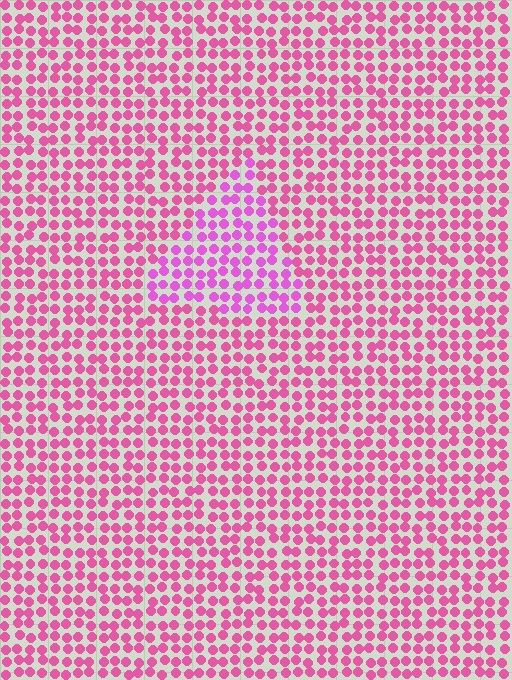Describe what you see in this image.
The image is filled with small pink elements in a uniform arrangement. A triangle-shaped region is visible where the elements are tinted to a slightly different hue, forming a subtle color boundary.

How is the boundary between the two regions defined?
The boundary is defined purely by a slight shift in hue (about 23 degrees). Spacing, size, and orientation are identical on both sides.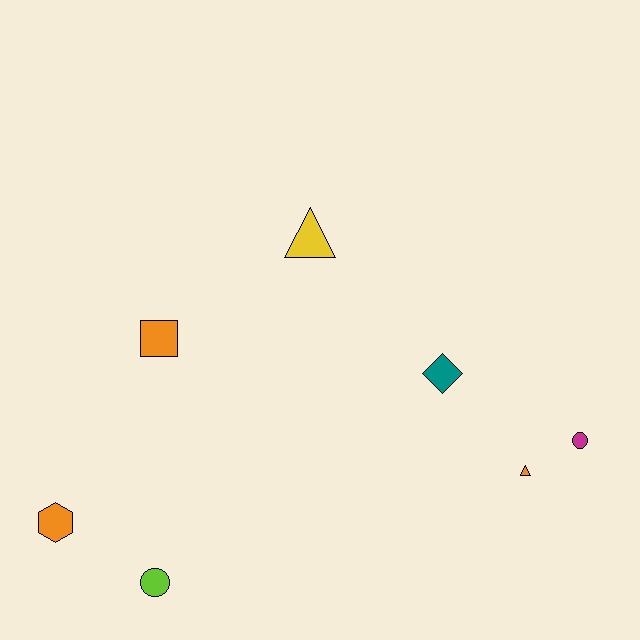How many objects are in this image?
There are 7 objects.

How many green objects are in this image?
There are no green objects.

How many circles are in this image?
There are 2 circles.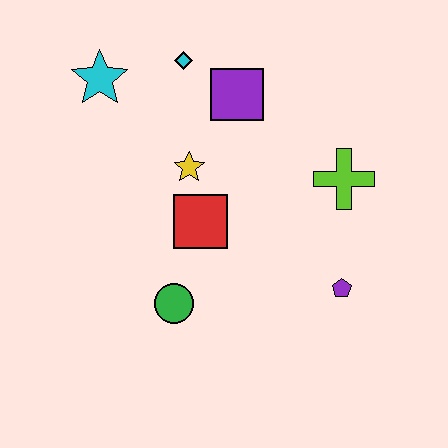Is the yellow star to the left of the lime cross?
Yes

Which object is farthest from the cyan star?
The purple pentagon is farthest from the cyan star.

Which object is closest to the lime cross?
The purple pentagon is closest to the lime cross.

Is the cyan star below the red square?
No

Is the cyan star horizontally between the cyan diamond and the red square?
No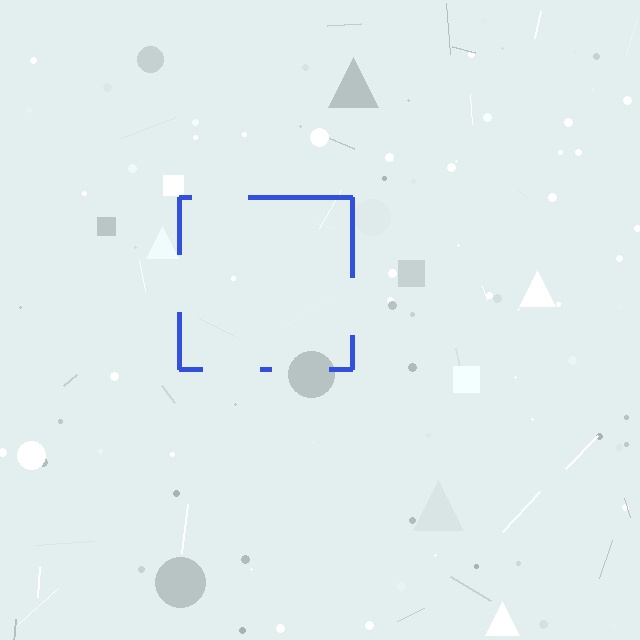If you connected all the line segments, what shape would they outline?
They would outline a square.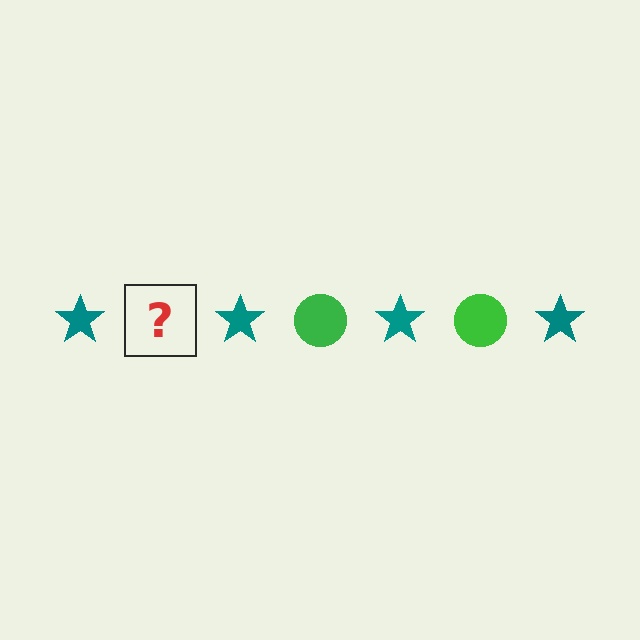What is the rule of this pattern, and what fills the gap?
The rule is that the pattern alternates between teal star and green circle. The gap should be filled with a green circle.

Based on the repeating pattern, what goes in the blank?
The blank should be a green circle.